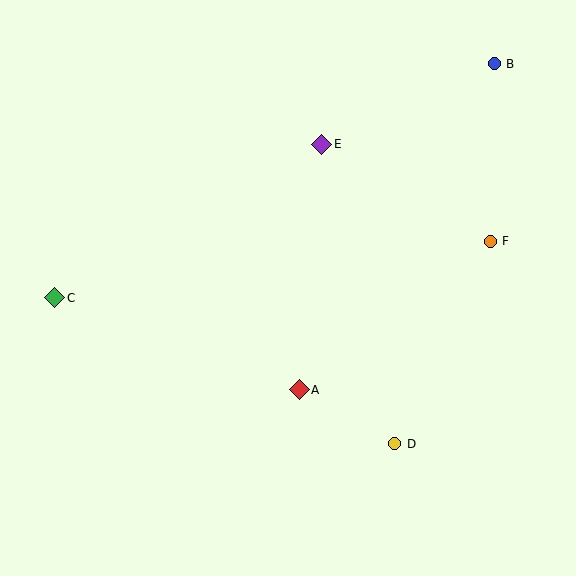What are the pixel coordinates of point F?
Point F is at (490, 241).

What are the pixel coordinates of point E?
Point E is at (322, 144).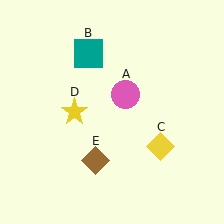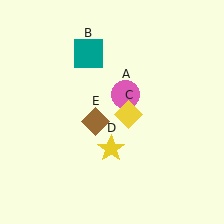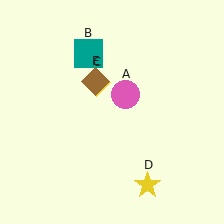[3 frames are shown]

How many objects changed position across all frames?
3 objects changed position: yellow diamond (object C), yellow star (object D), brown diamond (object E).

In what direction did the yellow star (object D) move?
The yellow star (object D) moved down and to the right.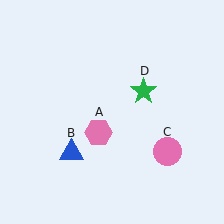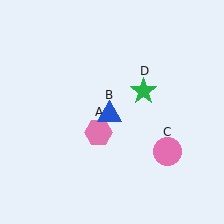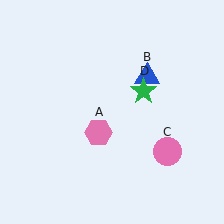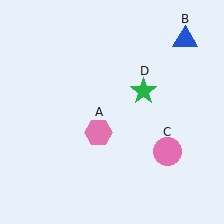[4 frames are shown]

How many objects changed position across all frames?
1 object changed position: blue triangle (object B).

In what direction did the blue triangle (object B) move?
The blue triangle (object B) moved up and to the right.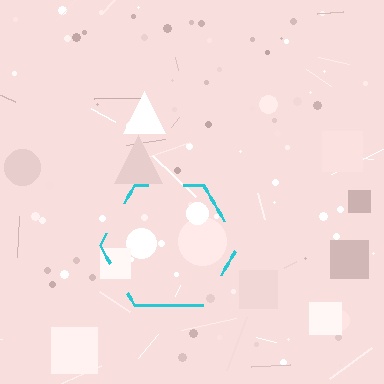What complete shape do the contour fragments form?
The contour fragments form a hexagon.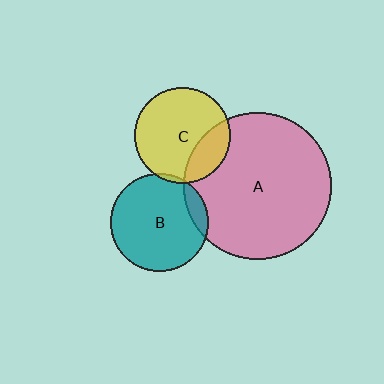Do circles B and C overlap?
Yes.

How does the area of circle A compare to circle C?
Approximately 2.4 times.